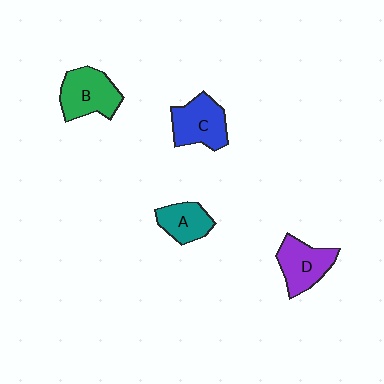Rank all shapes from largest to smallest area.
From largest to smallest: B (green), C (blue), D (purple), A (teal).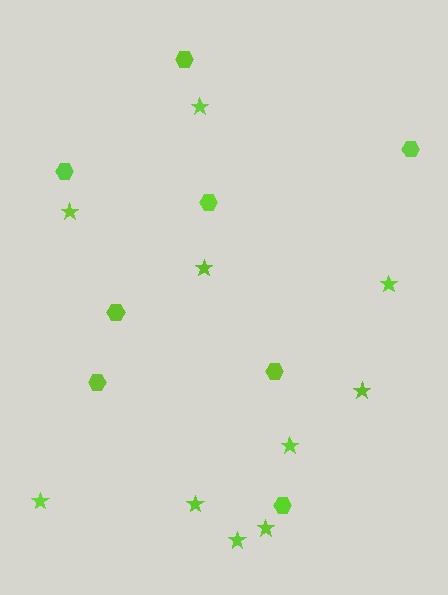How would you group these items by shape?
There are 2 groups: one group of hexagons (8) and one group of stars (10).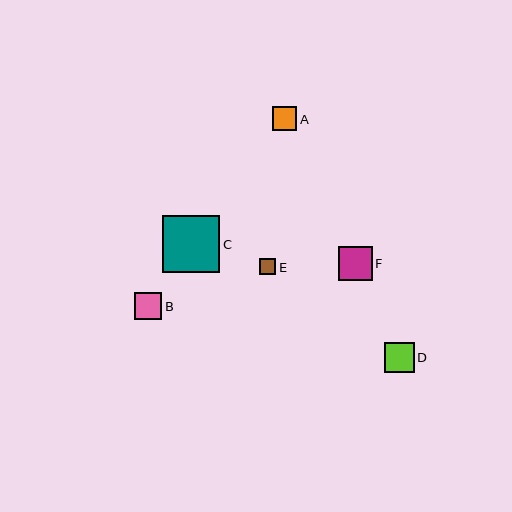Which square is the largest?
Square C is the largest with a size of approximately 57 pixels.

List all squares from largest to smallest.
From largest to smallest: C, F, D, B, A, E.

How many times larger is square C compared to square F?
Square C is approximately 1.7 times the size of square F.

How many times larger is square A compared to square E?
Square A is approximately 1.5 times the size of square E.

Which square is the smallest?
Square E is the smallest with a size of approximately 16 pixels.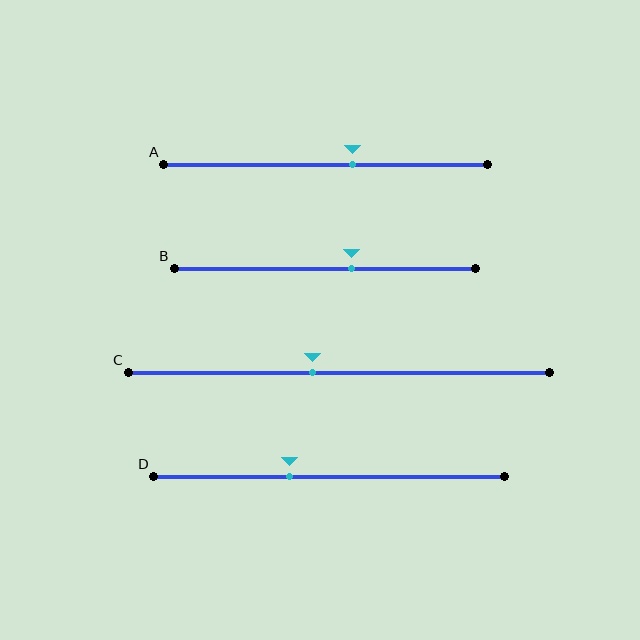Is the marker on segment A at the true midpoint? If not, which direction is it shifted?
No, the marker on segment A is shifted to the right by about 8% of the segment length.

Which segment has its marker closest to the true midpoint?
Segment C has its marker closest to the true midpoint.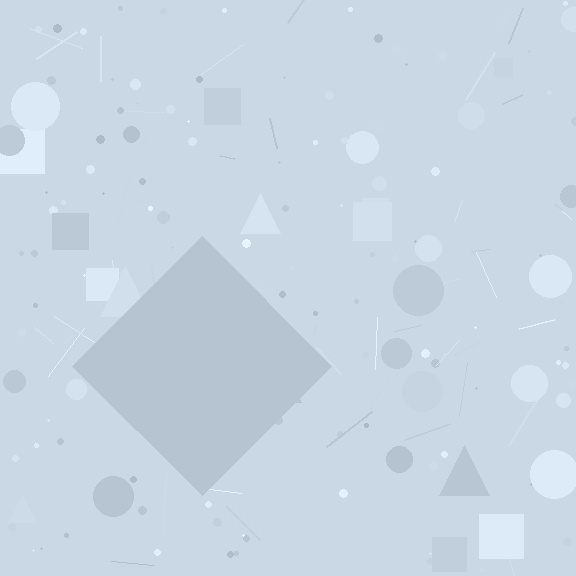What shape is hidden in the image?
A diamond is hidden in the image.